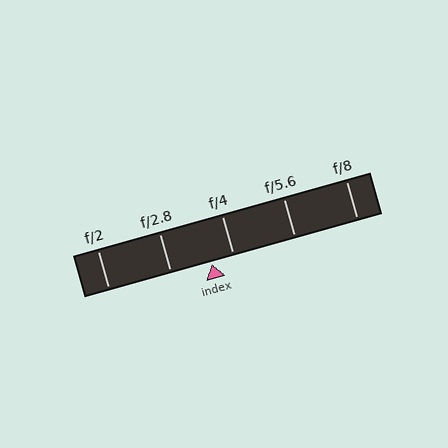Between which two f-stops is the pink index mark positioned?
The index mark is between f/2.8 and f/4.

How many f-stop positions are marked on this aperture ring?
There are 5 f-stop positions marked.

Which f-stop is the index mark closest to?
The index mark is closest to f/4.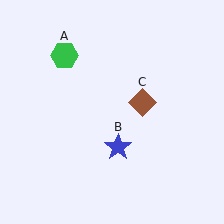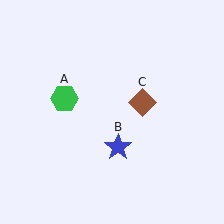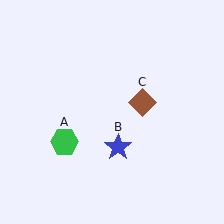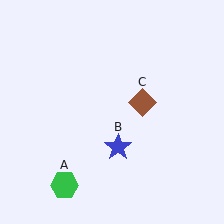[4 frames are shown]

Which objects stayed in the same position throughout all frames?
Blue star (object B) and brown diamond (object C) remained stationary.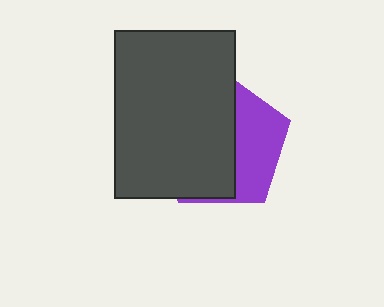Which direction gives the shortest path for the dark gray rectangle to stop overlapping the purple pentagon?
Moving left gives the shortest separation.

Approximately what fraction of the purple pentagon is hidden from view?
Roughly 62% of the purple pentagon is hidden behind the dark gray rectangle.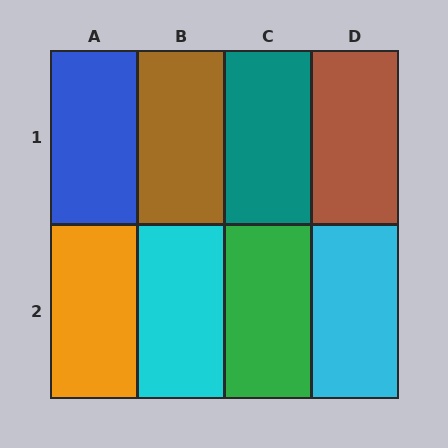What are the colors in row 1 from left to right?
Blue, brown, teal, brown.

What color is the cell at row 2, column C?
Green.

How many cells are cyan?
2 cells are cyan.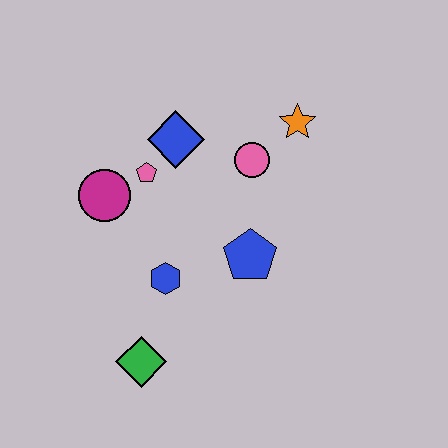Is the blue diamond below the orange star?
Yes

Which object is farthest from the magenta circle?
The orange star is farthest from the magenta circle.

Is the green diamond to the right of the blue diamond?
No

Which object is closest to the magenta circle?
The pink pentagon is closest to the magenta circle.